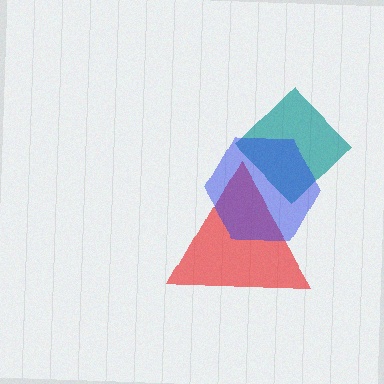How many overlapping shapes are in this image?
There are 3 overlapping shapes in the image.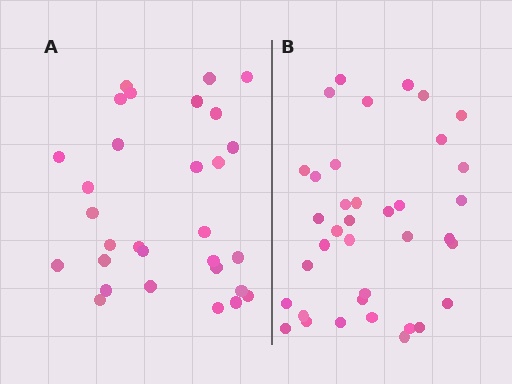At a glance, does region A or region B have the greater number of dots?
Region B (the right region) has more dots.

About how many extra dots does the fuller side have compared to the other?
Region B has roughly 8 or so more dots than region A.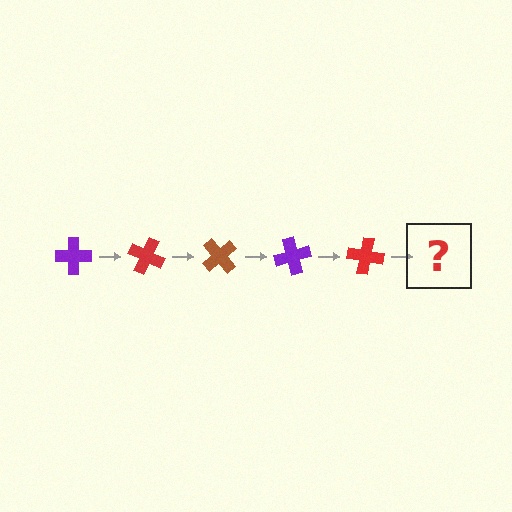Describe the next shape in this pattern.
It should be a brown cross, rotated 125 degrees from the start.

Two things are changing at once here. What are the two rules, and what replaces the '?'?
The two rules are that it rotates 25 degrees each step and the color cycles through purple, red, and brown. The '?' should be a brown cross, rotated 125 degrees from the start.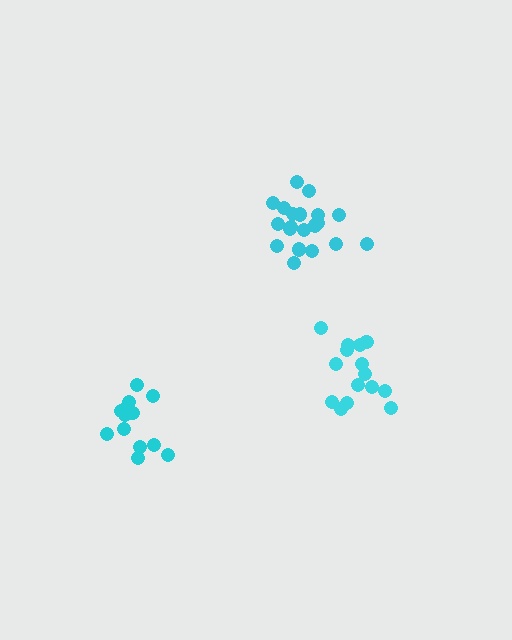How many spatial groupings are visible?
There are 3 spatial groupings.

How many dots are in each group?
Group 1: 21 dots, Group 2: 15 dots, Group 3: 15 dots (51 total).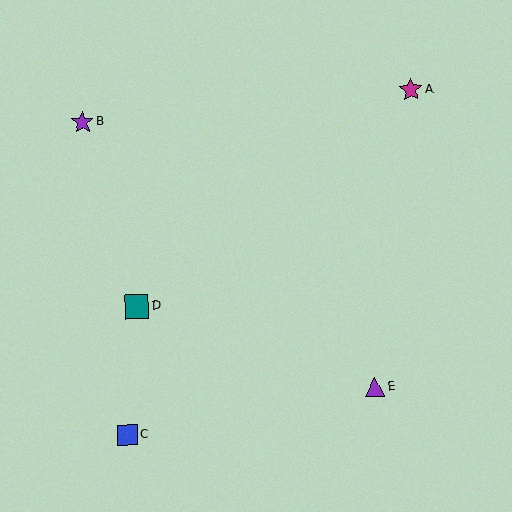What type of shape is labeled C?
Shape C is a blue square.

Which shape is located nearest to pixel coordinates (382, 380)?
The purple triangle (labeled E) at (375, 387) is nearest to that location.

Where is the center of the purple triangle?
The center of the purple triangle is at (375, 387).